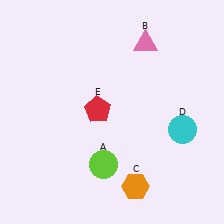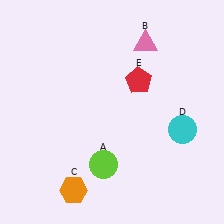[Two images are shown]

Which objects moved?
The objects that moved are: the orange hexagon (C), the red pentagon (E).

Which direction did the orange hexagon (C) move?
The orange hexagon (C) moved left.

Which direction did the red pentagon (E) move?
The red pentagon (E) moved right.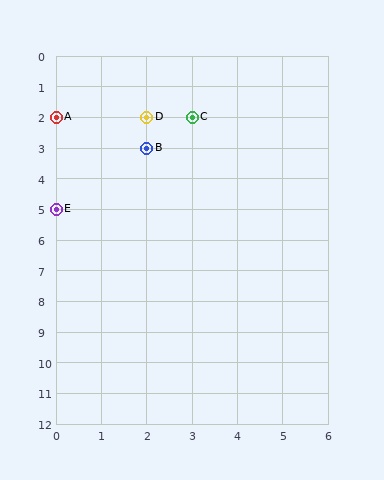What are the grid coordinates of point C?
Point C is at grid coordinates (3, 2).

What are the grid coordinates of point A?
Point A is at grid coordinates (0, 2).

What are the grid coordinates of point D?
Point D is at grid coordinates (2, 2).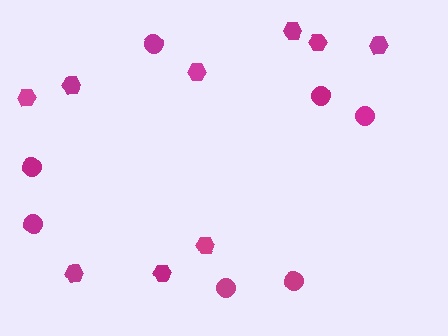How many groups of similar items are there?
There are 2 groups: one group of hexagons (9) and one group of circles (7).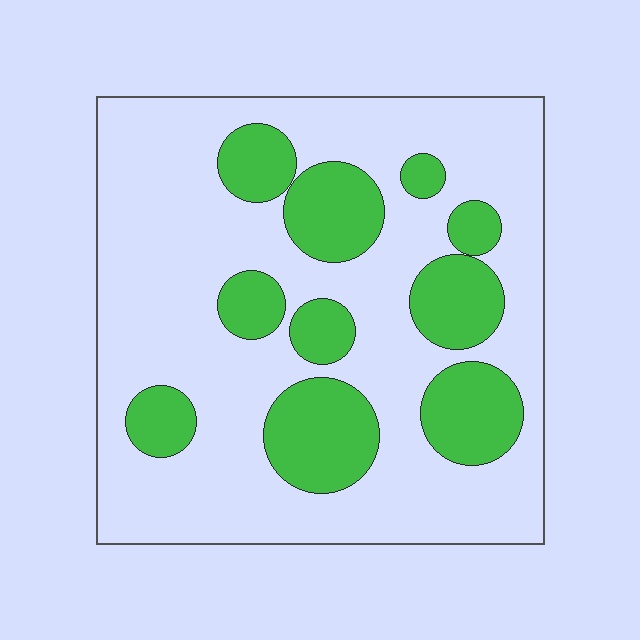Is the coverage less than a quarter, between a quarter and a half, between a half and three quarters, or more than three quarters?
Between a quarter and a half.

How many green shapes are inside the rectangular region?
10.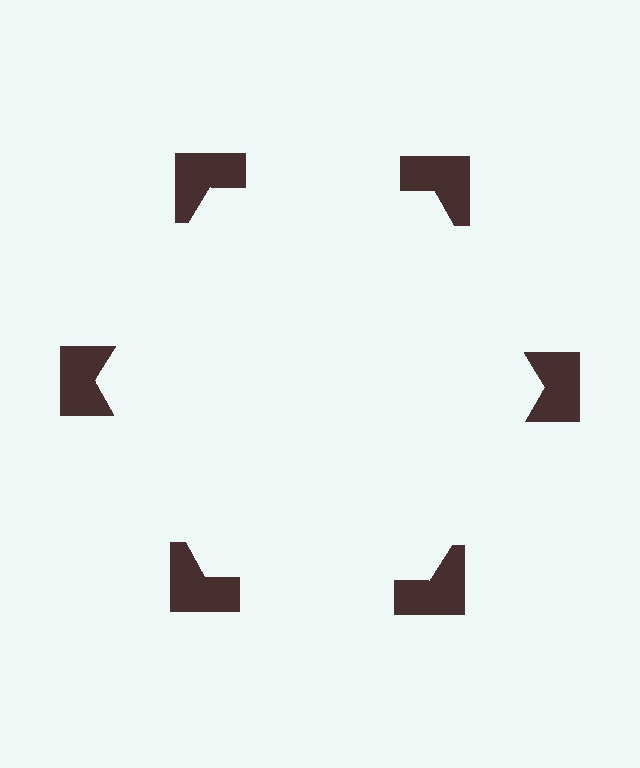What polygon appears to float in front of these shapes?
An illusory hexagon — its edges are inferred from the aligned wedge cuts in the notched squares, not physically drawn.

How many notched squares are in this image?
There are 6 — one at each vertex of the illusory hexagon.